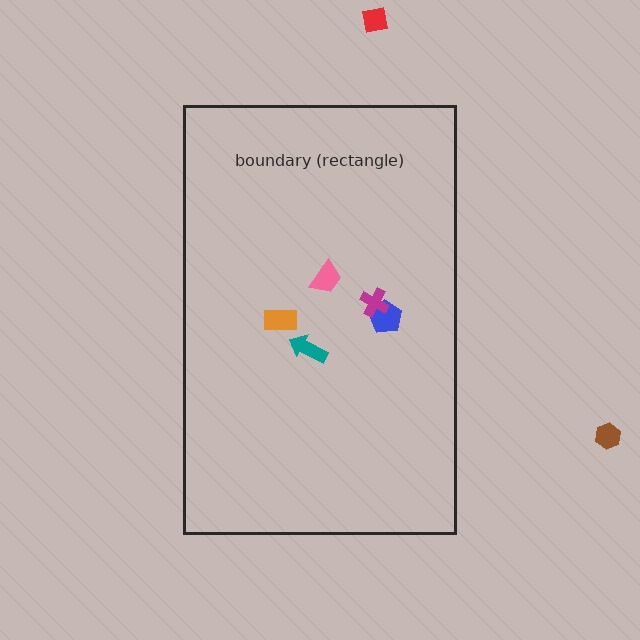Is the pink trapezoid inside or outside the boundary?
Inside.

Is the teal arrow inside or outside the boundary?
Inside.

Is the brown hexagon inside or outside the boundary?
Outside.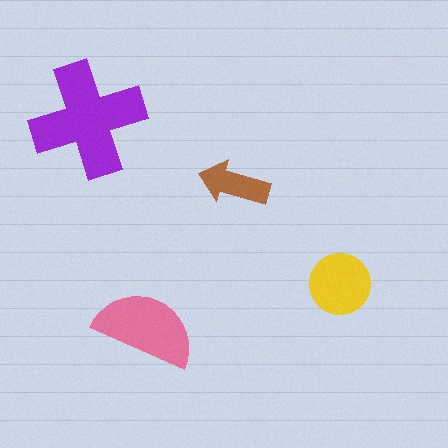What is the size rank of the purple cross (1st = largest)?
1st.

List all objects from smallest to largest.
The brown arrow, the yellow circle, the pink semicircle, the purple cross.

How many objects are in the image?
There are 4 objects in the image.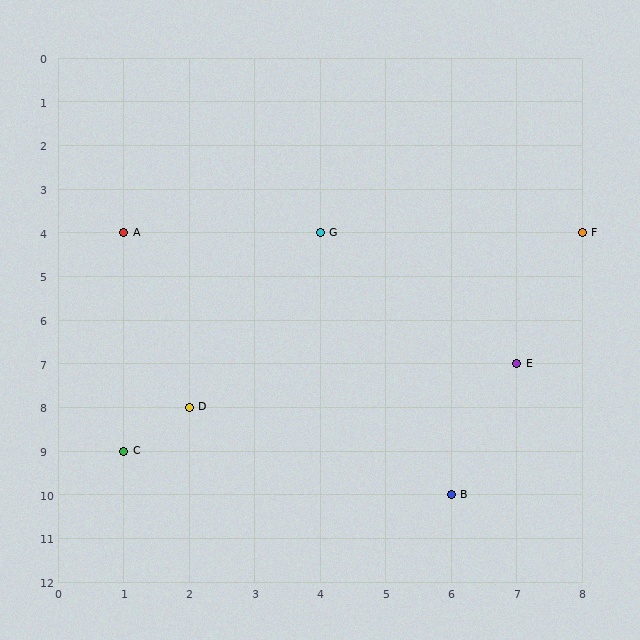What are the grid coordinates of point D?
Point D is at grid coordinates (2, 8).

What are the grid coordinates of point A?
Point A is at grid coordinates (1, 4).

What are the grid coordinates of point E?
Point E is at grid coordinates (7, 7).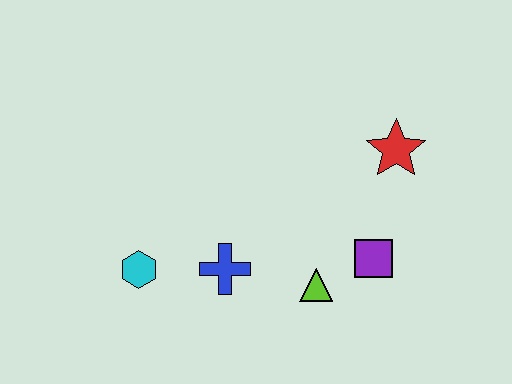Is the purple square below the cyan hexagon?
No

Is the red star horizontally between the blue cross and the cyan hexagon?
No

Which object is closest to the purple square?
The lime triangle is closest to the purple square.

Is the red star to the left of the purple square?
No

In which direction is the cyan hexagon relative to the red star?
The cyan hexagon is to the left of the red star.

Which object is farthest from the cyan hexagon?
The red star is farthest from the cyan hexagon.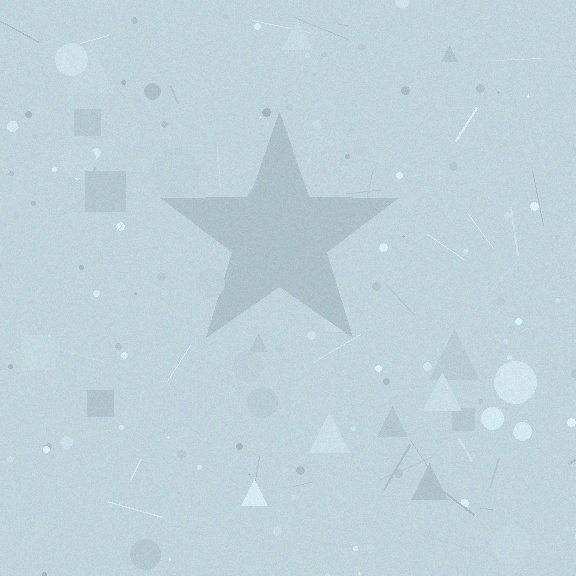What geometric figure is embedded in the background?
A star is embedded in the background.